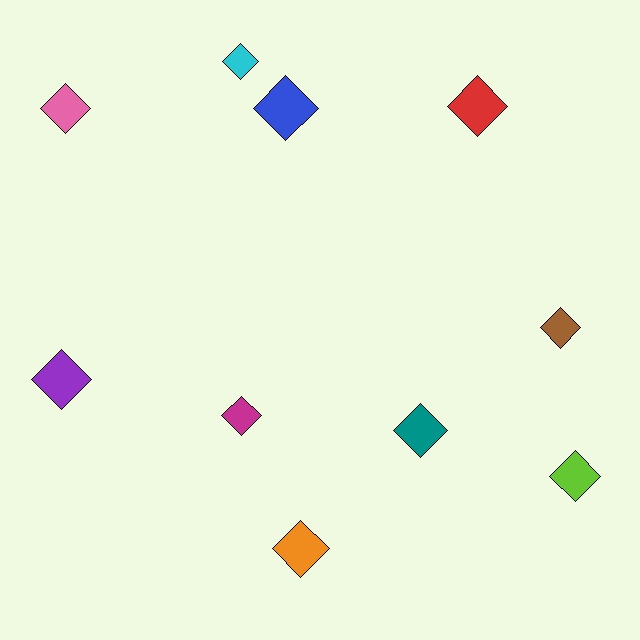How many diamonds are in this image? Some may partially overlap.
There are 10 diamonds.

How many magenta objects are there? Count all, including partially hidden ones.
There is 1 magenta object.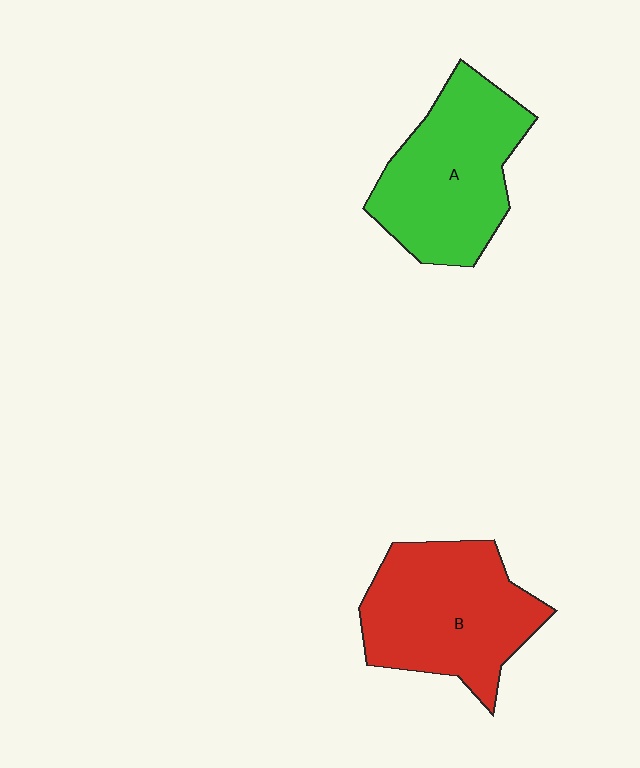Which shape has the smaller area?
Shape A (green).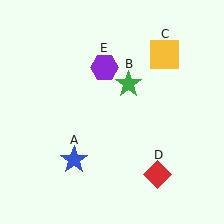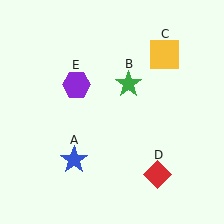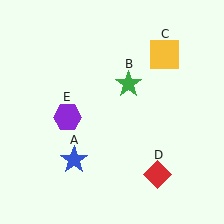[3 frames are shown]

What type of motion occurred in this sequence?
The purple hexagon (object E) rotated counterclockwise around the center of the scene.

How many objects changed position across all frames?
1 object changed position: purple hexagon (object E).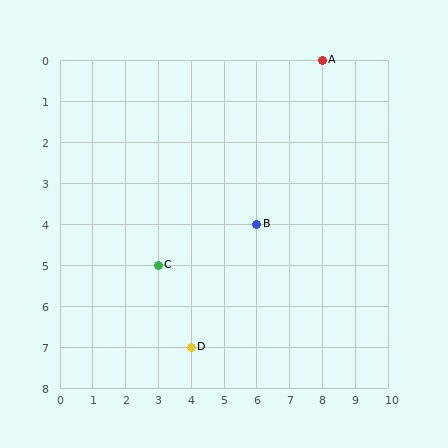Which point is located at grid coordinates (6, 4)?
Point B is at (6, 4).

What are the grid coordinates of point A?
Point A is at grid coordinates (8, 0).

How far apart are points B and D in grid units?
Points B and D are 2 columns and 3 rows apart (about 3.6 grid units diagonally).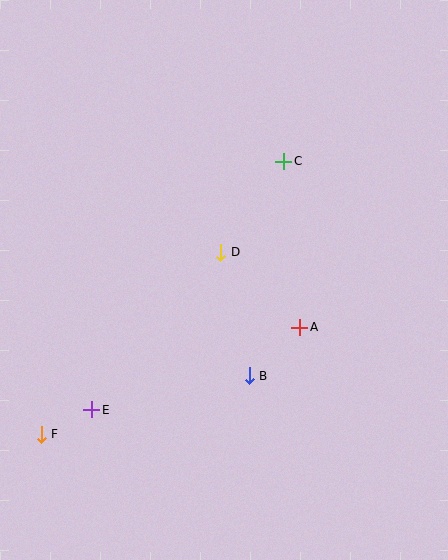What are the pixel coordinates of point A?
Point A is at (300, 327).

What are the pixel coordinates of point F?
Point F is at (41, 434).